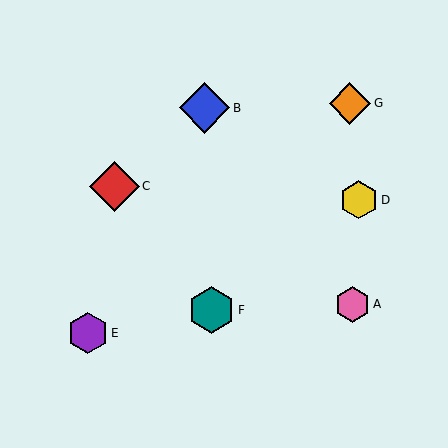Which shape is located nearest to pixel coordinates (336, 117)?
The orange diamond (labeled G) at (350, 103) is nearest to that location.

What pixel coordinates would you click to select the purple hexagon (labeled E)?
Click at (88, 333) to select the purple hexagon E.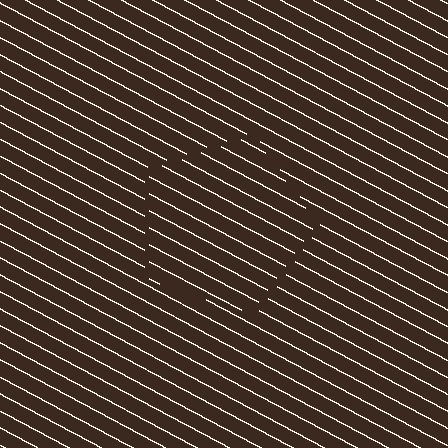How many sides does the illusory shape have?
5 sides — the line-ends trace a pentagon.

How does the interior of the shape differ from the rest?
The interior of the shape contains the same grating, shifted by half a period — the contour is defined by the phase discontinuity where line-ends from the inner and outer gratings abut.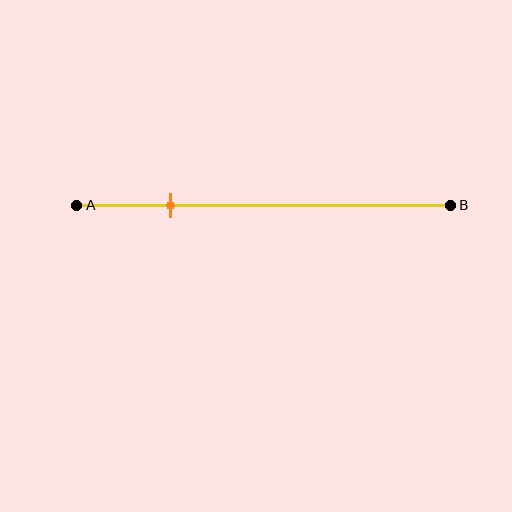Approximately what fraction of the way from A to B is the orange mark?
The orange mark is approximately 25% of the way from A to B.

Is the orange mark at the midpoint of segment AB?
No, the mark is at about 25% from A, not at the 50% midpoint.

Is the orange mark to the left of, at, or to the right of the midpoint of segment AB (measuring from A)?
The orange mark is to the left of the midpoint of segment AB.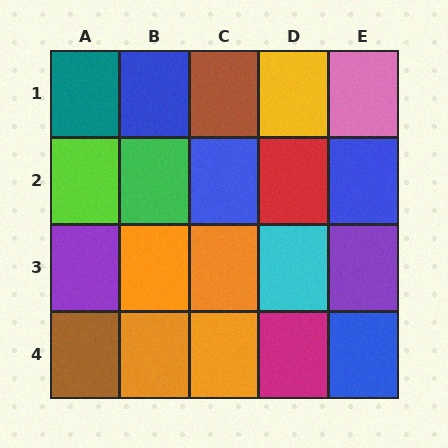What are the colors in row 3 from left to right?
Purple, orange, orange, cyan, purple.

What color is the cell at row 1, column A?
Teal.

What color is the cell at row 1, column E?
Pink.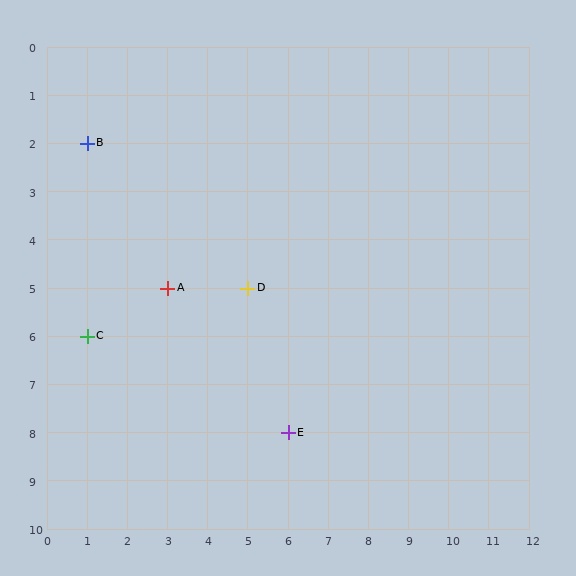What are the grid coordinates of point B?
Point B is at grid coordinates (1, 2).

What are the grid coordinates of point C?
Point C is at grid coordinates (1, 6).